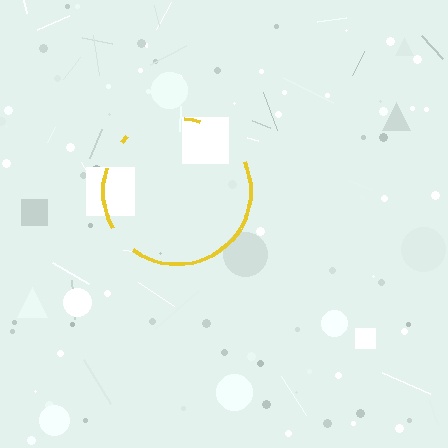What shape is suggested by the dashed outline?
The dashed outline suggests a circle.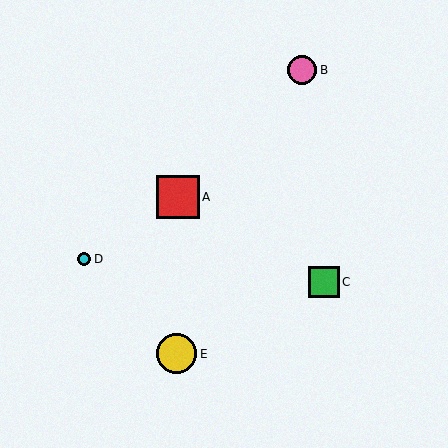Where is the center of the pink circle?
The center of the pink circle is at (302, 70).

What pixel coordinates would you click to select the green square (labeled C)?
Click at (324, 282) to select the green square C.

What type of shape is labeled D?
Shape D is a cyan circle.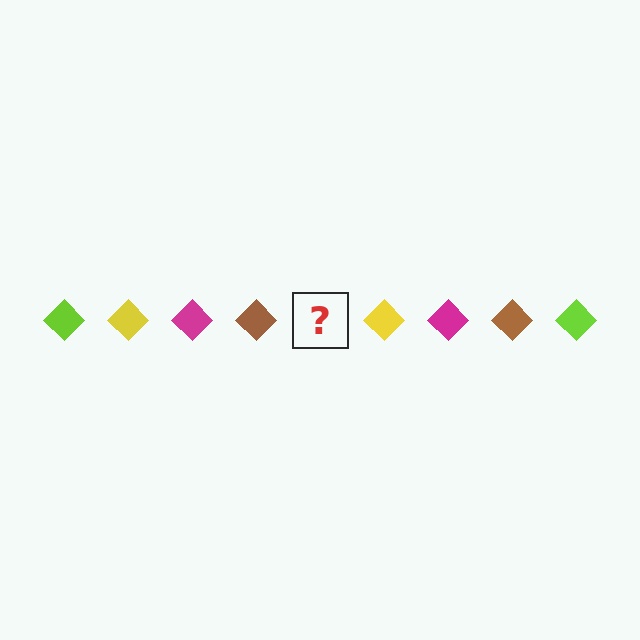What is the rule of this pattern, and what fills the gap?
The rule is that the pattern cycles through lime, yellow, magenta, brown diamonds. The gap should be filled with a lime diamond.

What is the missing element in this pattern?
The missing element is a lime diamond.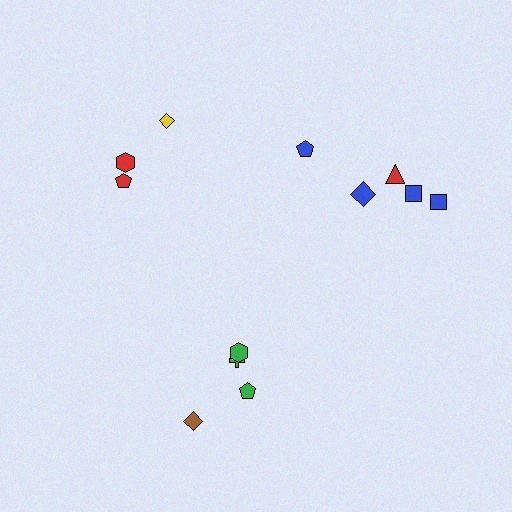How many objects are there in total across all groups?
There are 12 objects.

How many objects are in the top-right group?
There are 5 objects.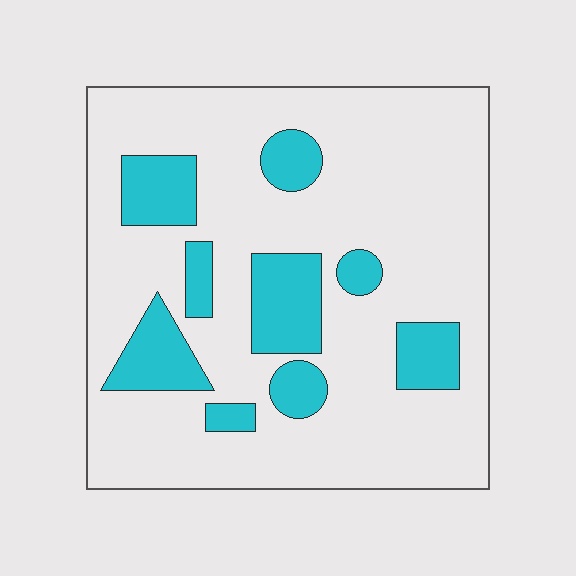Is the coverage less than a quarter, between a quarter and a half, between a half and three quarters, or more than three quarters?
Less than a quarter.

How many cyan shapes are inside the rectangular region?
9.